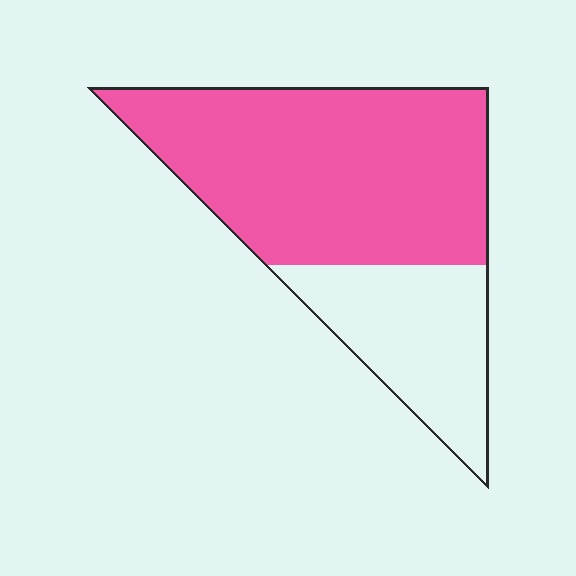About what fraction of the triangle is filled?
About two thirds (2/3).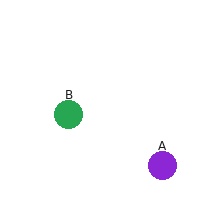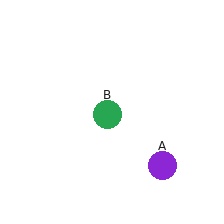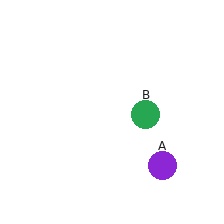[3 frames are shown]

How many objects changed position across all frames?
1 object changed position: green circle (object B).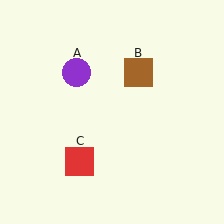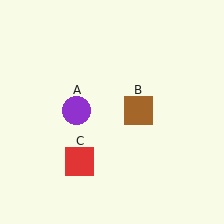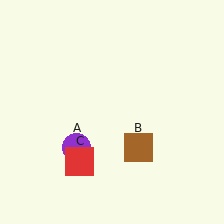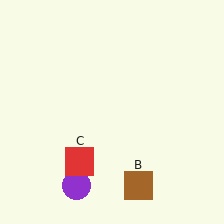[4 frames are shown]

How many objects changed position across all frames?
2 objects changed position: purple circle (object A), brown square (object B).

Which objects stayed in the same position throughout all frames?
Red square (object C) remained stationary.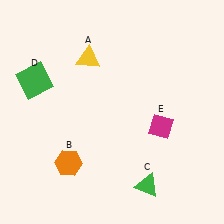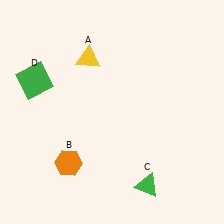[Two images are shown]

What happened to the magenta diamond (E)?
The magenta diamond (E) was removed in Image 2. It was in the bottom-right area of Image 1.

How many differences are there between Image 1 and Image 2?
There is 1 difference between the two images.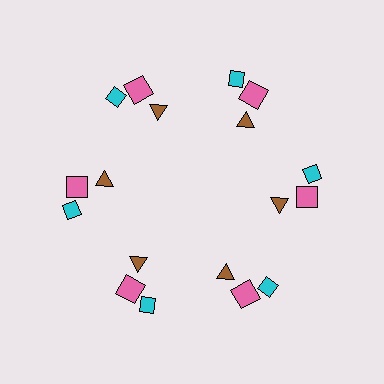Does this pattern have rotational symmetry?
Yes, this pattern has 6-fold rotational symmetry. It looks the same after rotating 60 degrees around the center.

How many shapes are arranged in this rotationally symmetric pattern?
There are 18 shapes, arranged in 6 groups of 3.